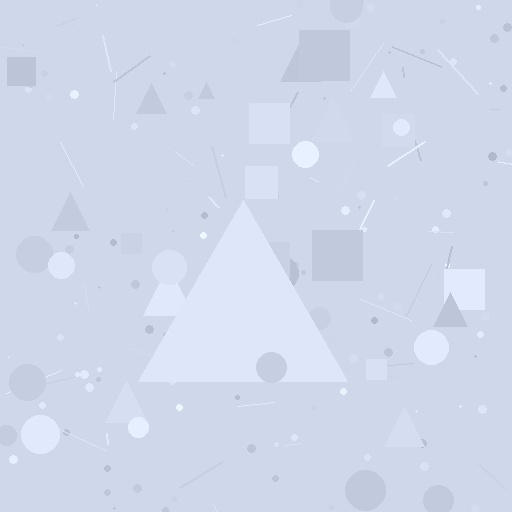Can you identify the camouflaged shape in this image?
The camouflaged shape is a triangle.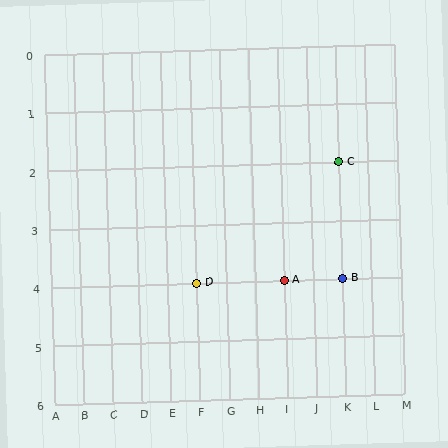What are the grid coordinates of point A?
Point A is at grid coordinates (I, 4).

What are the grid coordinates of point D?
Point D is at grid coordinates (F, 4).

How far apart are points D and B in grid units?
Points D and B are 5 columns apart.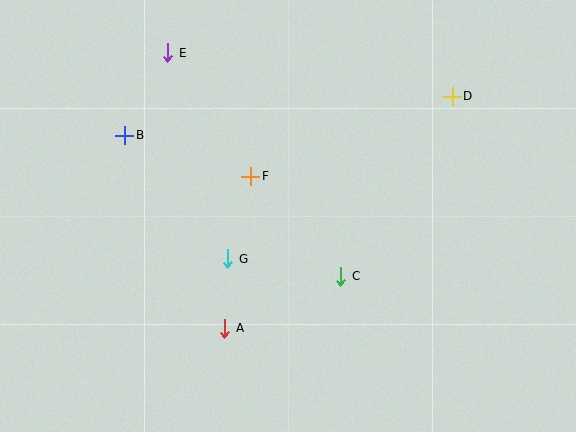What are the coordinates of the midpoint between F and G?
The midpoint between F and G is at (239, 217).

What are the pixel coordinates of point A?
Point A is at (225, 328).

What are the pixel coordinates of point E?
Point E is at (168, 53).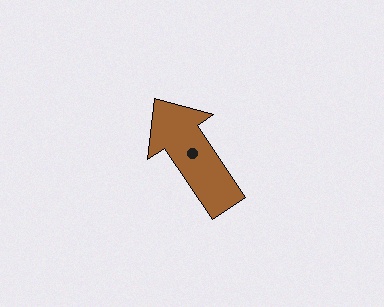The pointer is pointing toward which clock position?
Roughly 11 o'clock.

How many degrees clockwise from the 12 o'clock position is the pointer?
Approximately 326 degrees.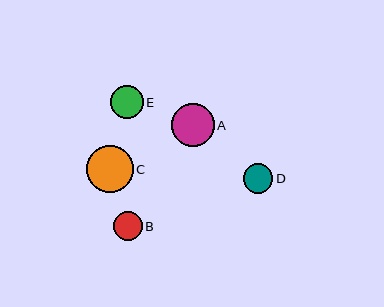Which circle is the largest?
Circle C is the largest with a size of approximately 47 pixels.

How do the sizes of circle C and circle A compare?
Circle C and circle A are approximately the same size.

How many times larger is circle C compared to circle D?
Circle C is approximately 1.6 times the size of circle D.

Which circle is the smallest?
Circle B is the smallest with a size of approximately 29 pixels.